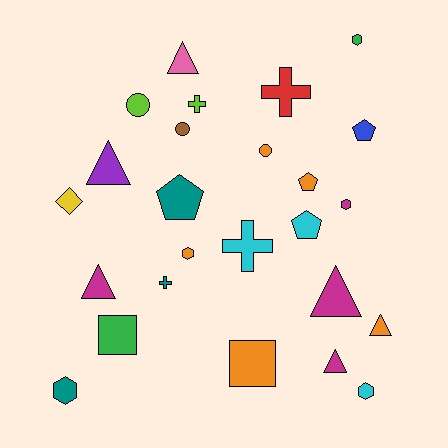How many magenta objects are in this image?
There are 4 magenta objects.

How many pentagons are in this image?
There are 4 pentagons.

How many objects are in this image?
There are 25 objects.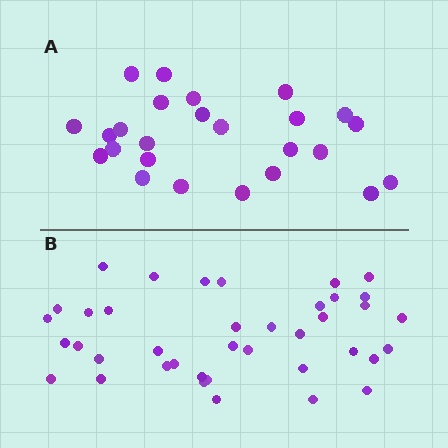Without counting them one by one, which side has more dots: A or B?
Region B (the bottom region) has more dots.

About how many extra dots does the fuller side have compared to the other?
Region B has approximately 15 more dots than region A.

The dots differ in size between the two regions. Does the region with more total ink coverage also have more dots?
No. Region A has more total ink coverage because its dots are larger, but region B actually contains more individual dots. Total area can be misleading — the number of items is what matters here.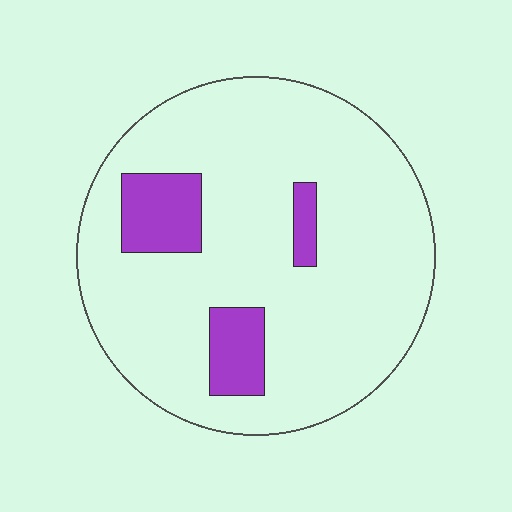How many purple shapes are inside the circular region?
3.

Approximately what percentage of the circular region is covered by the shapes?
Approximately 15%.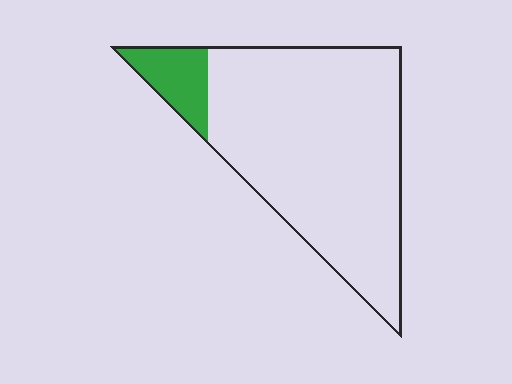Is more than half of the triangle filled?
No.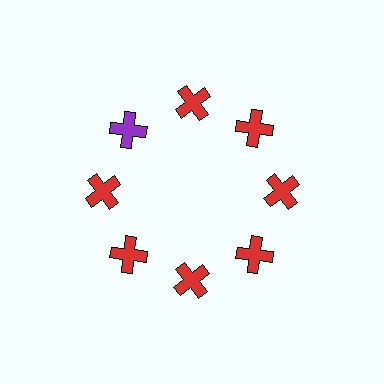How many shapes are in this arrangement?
There are 8 shapes arranged in a ring pattern.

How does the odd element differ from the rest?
It has a different color: purple instead of red.